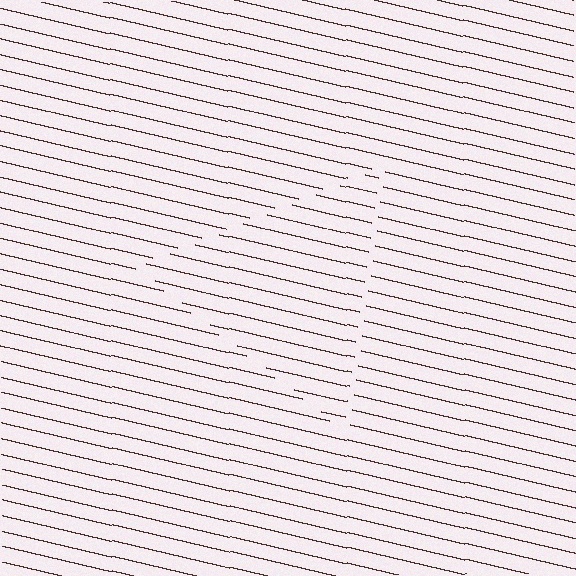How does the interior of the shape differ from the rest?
The interior of the shape contains the same grating, shifted by half a period — the contour is defined by the phase discontinuity where line-ends from the inner and outer gratings abut.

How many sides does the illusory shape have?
3 sides — the line-ends trace a triangle.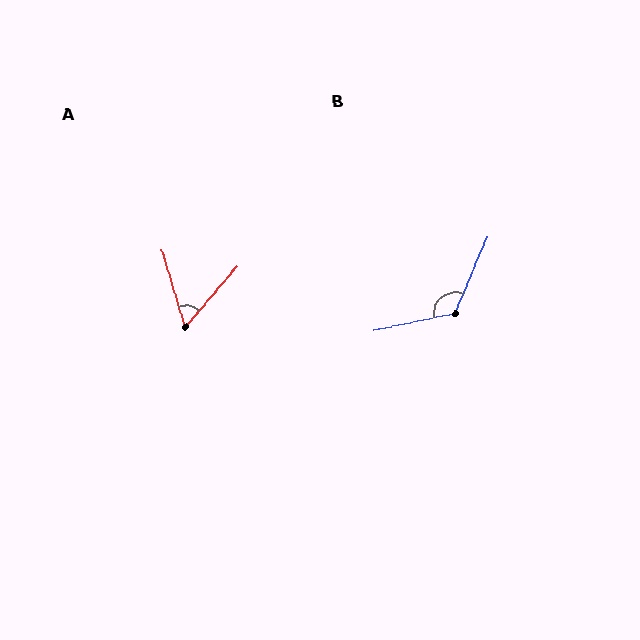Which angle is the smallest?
A, at approximately 58 degrees.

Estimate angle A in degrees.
Approximately 58 degrees.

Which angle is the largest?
B, at approximately 126 degrees.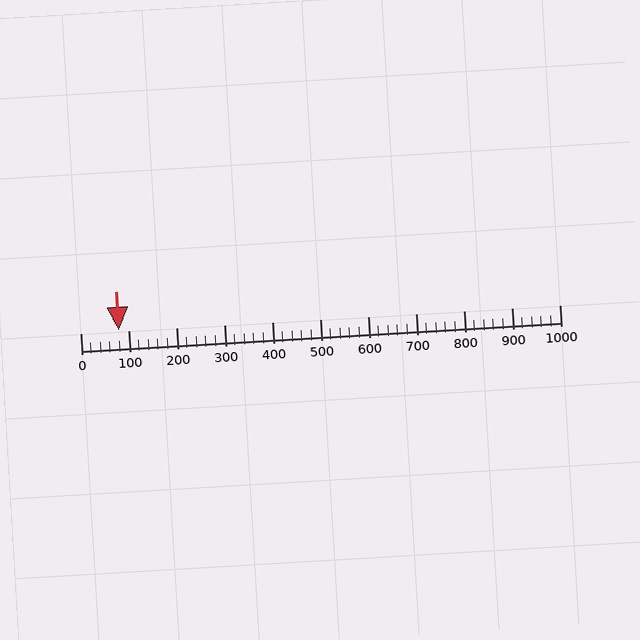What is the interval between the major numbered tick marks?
The major tick marks are spaced 100 units apart.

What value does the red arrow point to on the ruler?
The red arrow points to approximately 80.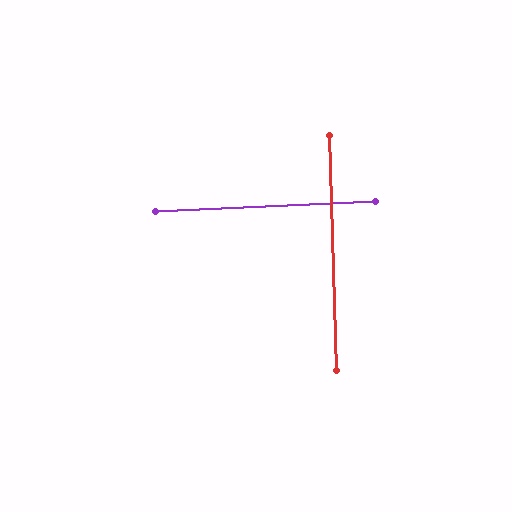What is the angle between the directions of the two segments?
Approximately 89 degrees.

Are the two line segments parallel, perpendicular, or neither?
Perpendicular — they meet at approximately 89°.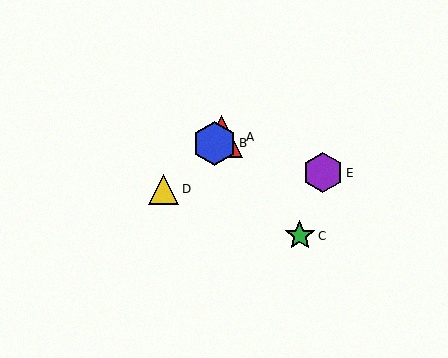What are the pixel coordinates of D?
Object D is at (163, 189).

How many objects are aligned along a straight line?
3 objects (A, B, D) are aligned along a straight line.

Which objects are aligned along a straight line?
Objects A, B, D are aligned along a straight line.